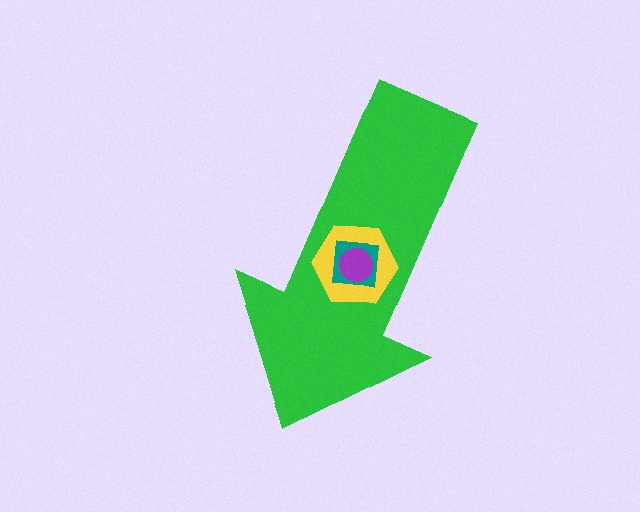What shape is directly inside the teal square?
The purple circle.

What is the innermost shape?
The purple circle.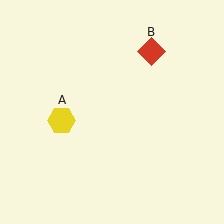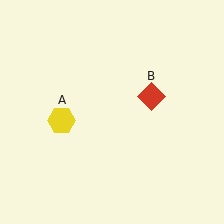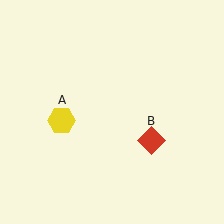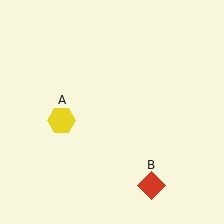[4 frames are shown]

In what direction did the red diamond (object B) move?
The red diamond (object B) moved down.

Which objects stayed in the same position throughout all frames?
Yellow hexagon (object A) remained stationary.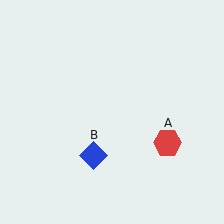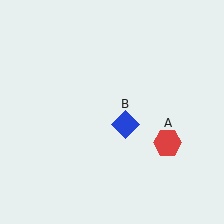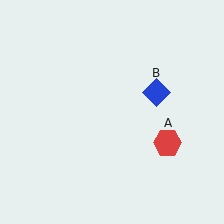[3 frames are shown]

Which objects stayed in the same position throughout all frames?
Red hexagon (object A) remained stationary.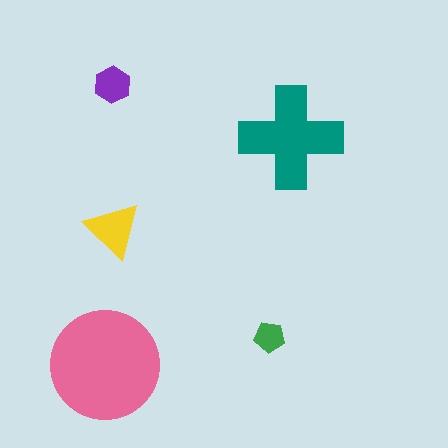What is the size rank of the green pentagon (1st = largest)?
5th.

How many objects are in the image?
There are 5 objects in the image.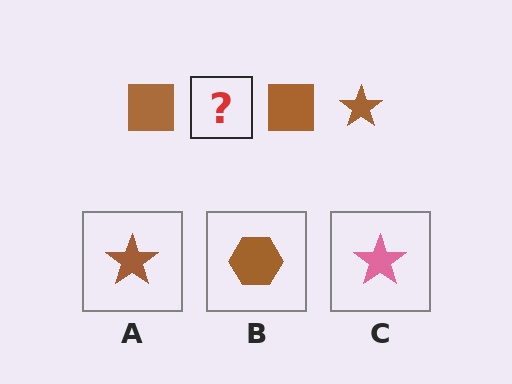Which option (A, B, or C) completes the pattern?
A.